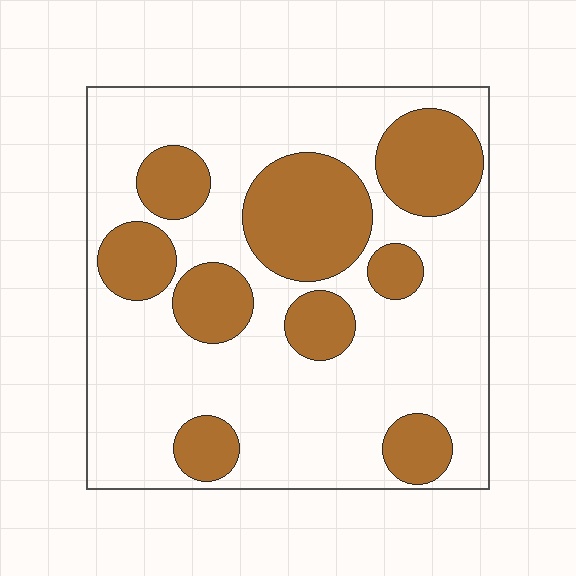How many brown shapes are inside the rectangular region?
9.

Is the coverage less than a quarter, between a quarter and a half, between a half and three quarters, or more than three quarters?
Between a quarter and a half.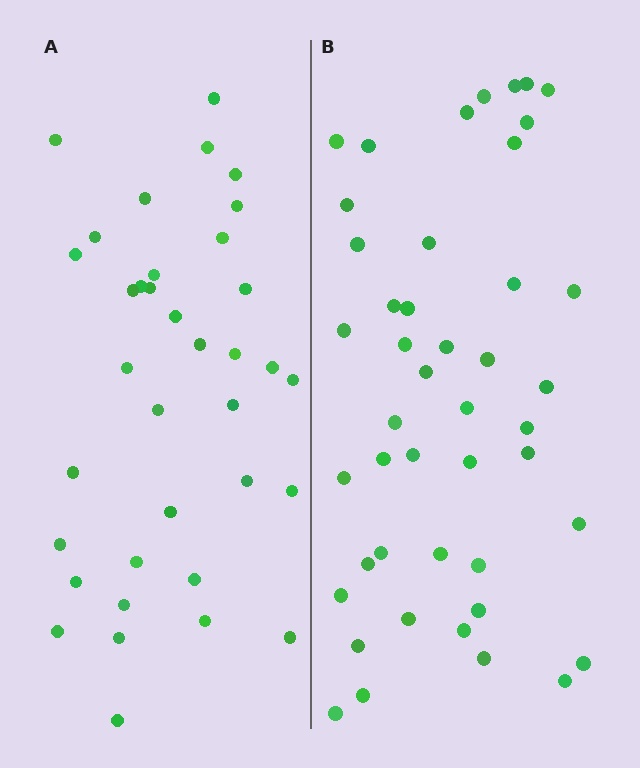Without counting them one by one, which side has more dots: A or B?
Region B (the right region) has more dots.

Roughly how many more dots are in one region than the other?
Region B has roughly 8 or so more dots than region A.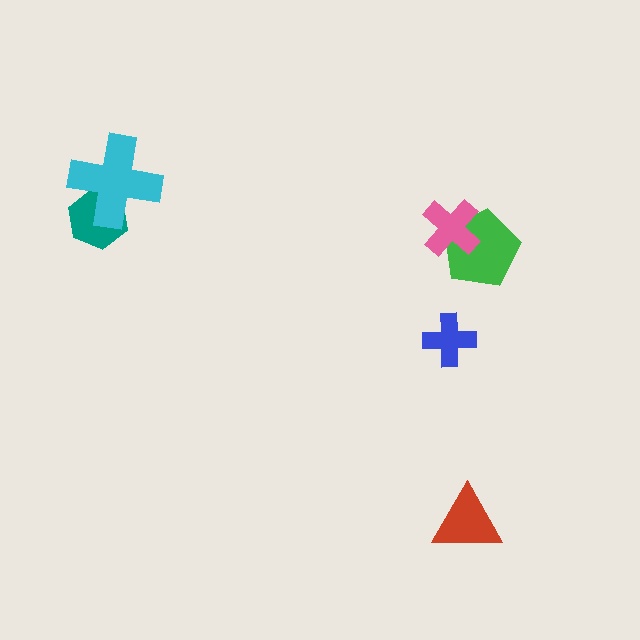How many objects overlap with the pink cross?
1 object overlaps with the pink cross.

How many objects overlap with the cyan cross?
1 object overlaps with the cyan cross.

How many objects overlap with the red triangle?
0 objects overlap with the red triangle.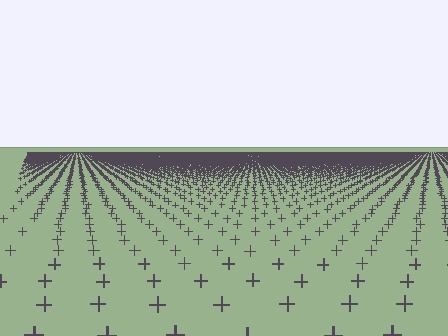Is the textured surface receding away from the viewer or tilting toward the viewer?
The surface is receding away from the viewer. Texture elements get smaller and denser toward the top.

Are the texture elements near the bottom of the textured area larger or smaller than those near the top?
Larger. Near the bottom, elements are closer to the viewer and appear at a bigger on-screen size.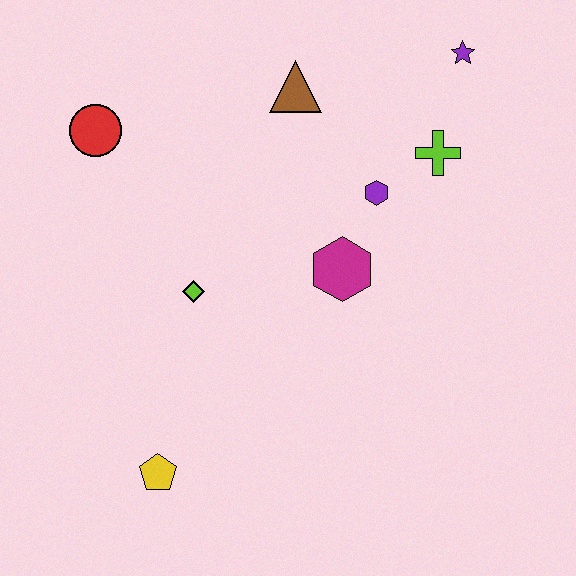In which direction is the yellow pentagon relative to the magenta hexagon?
The yellow pentagon is below the magenta hexagon.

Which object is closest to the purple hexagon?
The lime cross is closest to the purple hexagon.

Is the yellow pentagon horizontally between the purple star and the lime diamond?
No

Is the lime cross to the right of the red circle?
Yes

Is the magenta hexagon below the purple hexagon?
Yes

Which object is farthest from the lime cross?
The yellow pentagon is farthest from the lime cross.